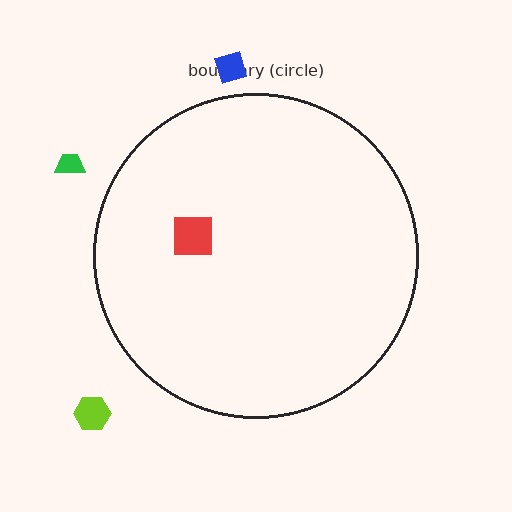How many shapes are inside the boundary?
1 inside, 3 outside.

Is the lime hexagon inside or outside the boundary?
Outside.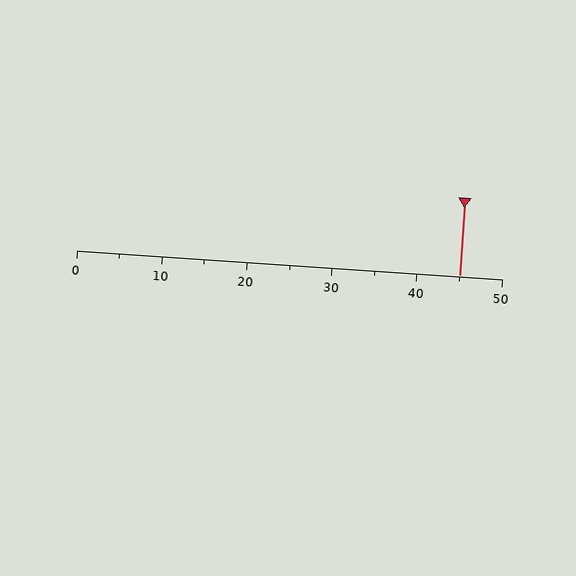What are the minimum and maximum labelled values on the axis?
The axis runs from 0 to 50.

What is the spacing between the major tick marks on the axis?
The major ticks are spaced 10 apart.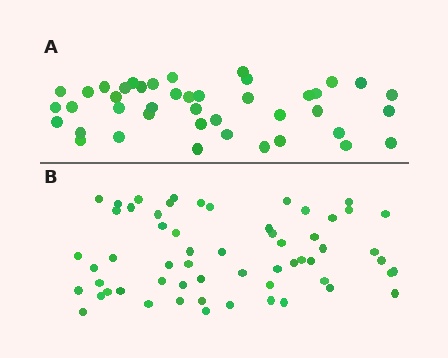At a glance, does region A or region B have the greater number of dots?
Region B (the bottom region) has more dots.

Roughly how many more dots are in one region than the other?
Region B has approximately 15 more dots than region A.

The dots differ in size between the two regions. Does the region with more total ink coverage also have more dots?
No. Region A has more total ink coverage because its dots are larger, but region B actually contains more individual dots. Total area can be misleading — the number of items is what matters here.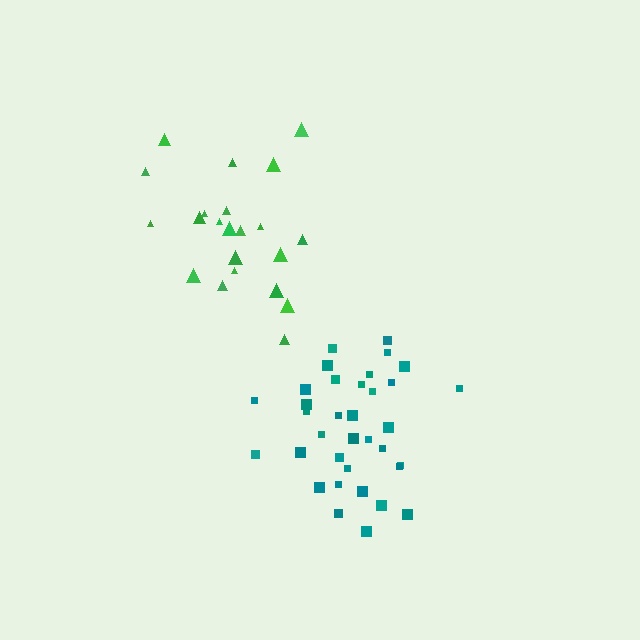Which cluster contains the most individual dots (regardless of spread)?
Teal (35).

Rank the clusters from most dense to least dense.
teal, green.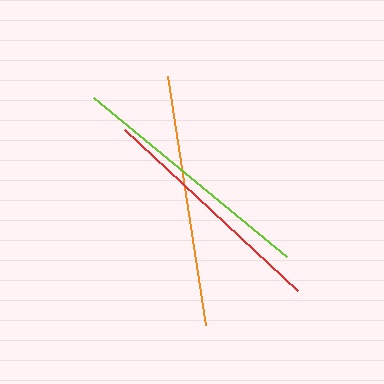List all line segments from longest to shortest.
From longest to shortest: orange, lime, red.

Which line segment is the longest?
The orange line is the longest at approximately 252 pixels.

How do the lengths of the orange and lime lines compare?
The orange and lime lines are approximately the same length.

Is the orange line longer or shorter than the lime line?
The orange line is longer than the lime line.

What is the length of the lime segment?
The lime segment is approximately 250 pixels long.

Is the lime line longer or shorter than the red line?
The lime line is longer than the red line.